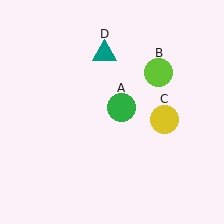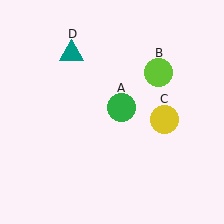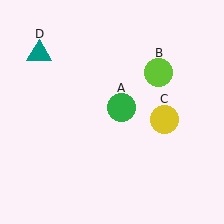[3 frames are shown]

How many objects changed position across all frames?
1 object changed position: teal triangle (object D).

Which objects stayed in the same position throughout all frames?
Green circle (object A) and lime circle (object B) and yellow circle (object C) remained stationary.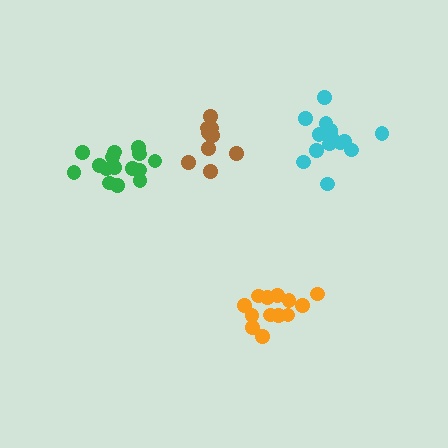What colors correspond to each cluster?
The clusters are colored: orange, green, cyan, brown.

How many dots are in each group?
Group 1: 13 dots, Group 2: 15 dots, Group 3: 14 dots, Group 4: 10 dots (52 total).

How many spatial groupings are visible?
There are 4 spatial groupings.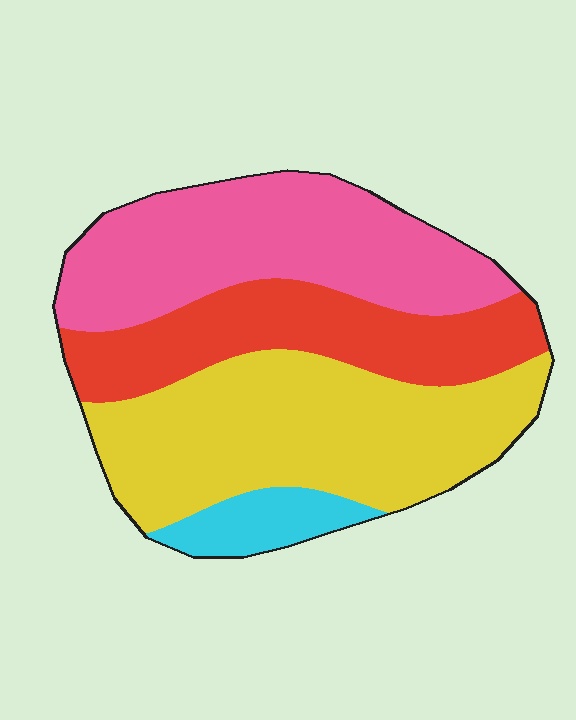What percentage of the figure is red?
Red covers about 25% of the figure.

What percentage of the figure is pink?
Pink takes up between a quarter and a half of the figure.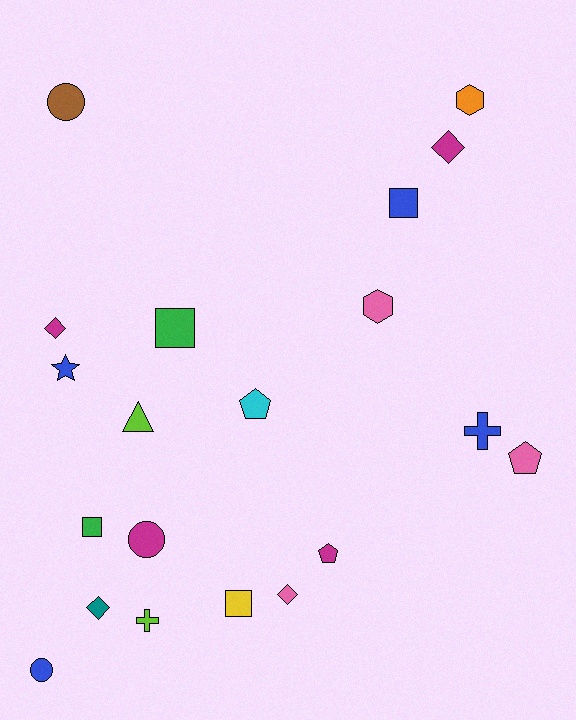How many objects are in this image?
There are 20 objects.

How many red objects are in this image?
There are no red objects.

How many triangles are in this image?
There is 1 triangle.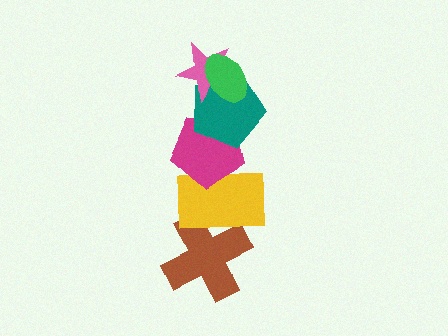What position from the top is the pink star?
The pink star is 2nd from the top.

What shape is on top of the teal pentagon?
The pink star is on top of the teal pentagon.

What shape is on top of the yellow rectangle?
The magenta pentagon is on top of the yellow rectangle.